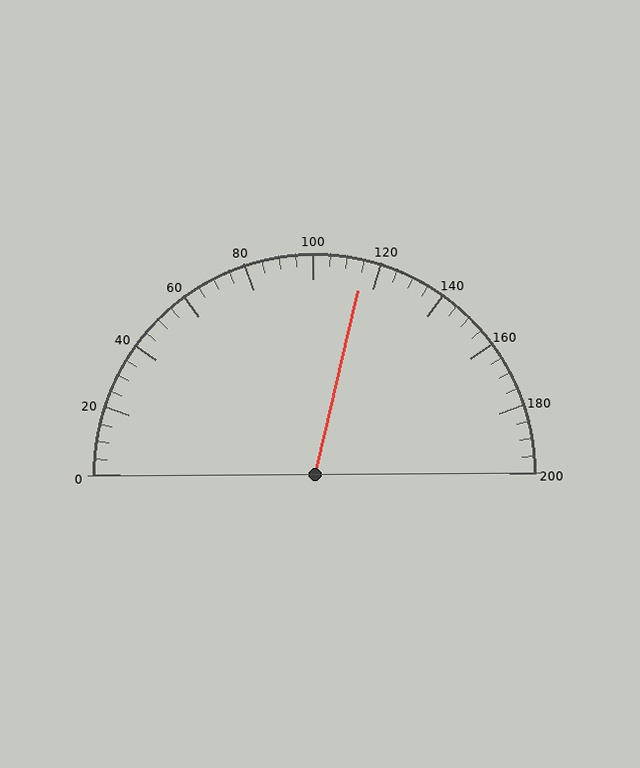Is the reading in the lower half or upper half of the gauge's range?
The reading is in the upper half of the range (0 to 200).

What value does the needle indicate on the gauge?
The needle indicates approximately 115.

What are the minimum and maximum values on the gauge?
The gauge ranges from 0 to 200.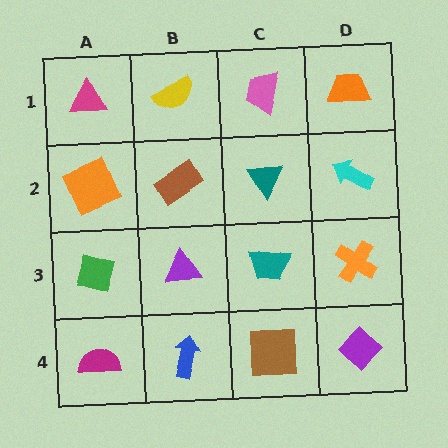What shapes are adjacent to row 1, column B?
A brown rectangle (row 2, column B), a magenta triangle (row 1, column A), a pink trapezoid (row 1, column C).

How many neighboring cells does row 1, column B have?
3.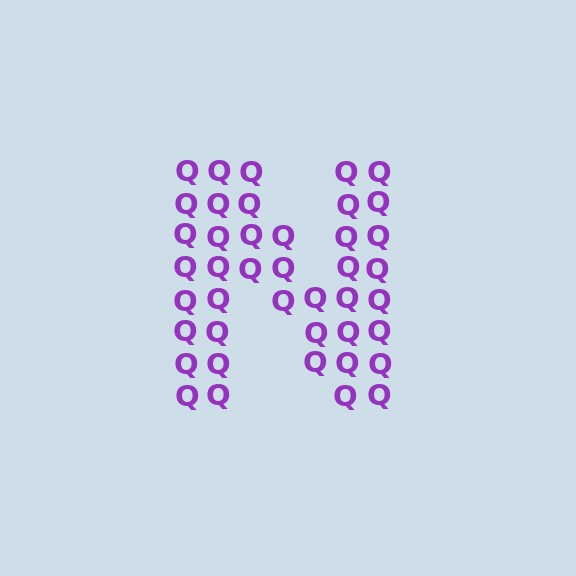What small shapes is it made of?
It is made of small letter Q's.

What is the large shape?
The large shape is the letter N.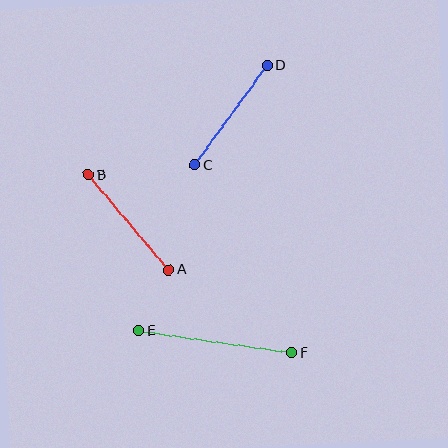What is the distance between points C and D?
The distance is approximately 123 pixels.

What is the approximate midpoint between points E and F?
The midpoint is at approximately (215, 342) pixels.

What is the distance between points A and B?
The distance is approximately 125 pixels.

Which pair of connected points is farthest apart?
Points E and F are farthest apart.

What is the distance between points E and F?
The distance is approximately 155 pixels.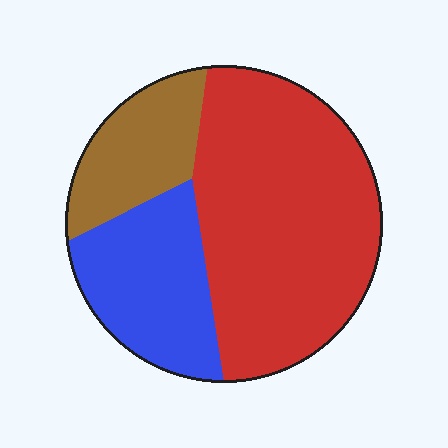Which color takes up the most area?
Red, at roughly 60%.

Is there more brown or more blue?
Blue.